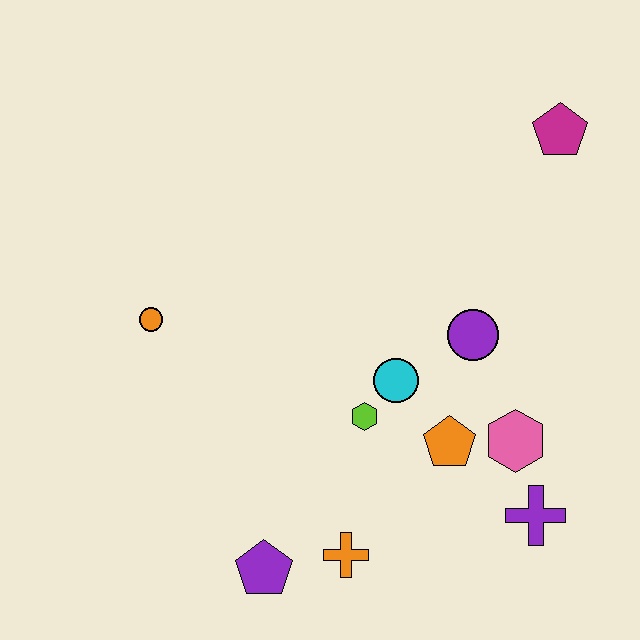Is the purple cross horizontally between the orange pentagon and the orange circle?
No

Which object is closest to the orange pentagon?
The pink hexagon is closest to the orange pentagon.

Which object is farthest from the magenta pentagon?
The purple pentagon is farthest from the magenta pentagon.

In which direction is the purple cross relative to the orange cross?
The purple cross is to the right of the orange cross.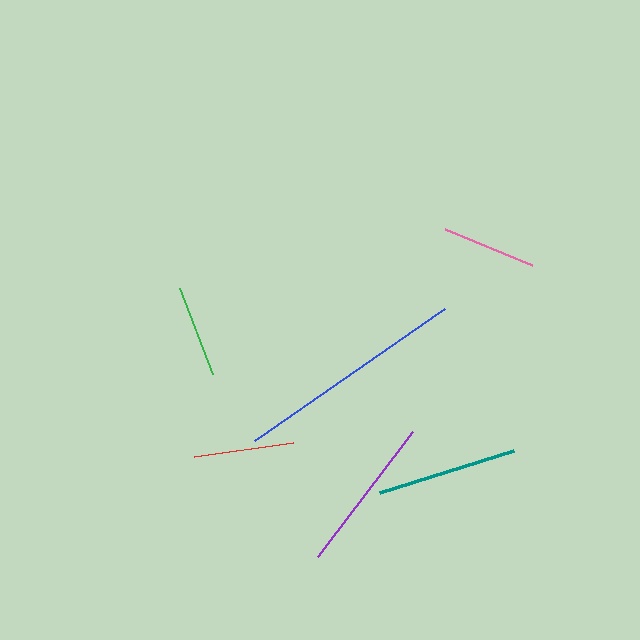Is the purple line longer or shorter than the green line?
The purple line is longer than the green line.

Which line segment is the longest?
The blue line is the longest at approximately 231 pixels.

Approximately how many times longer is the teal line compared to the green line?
The teal line is approximately 1.5 times the length of the green line.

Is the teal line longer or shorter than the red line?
The teal line is longer than the red line.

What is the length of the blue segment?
The blue segment is approximately 231 pixels long.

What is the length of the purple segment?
The purple segment is approximately 157 pixels long.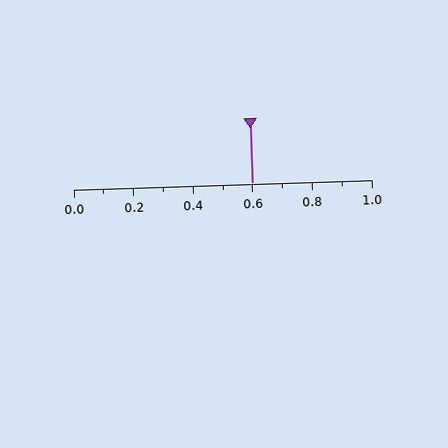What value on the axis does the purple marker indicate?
The marker indicates approximately 0.6.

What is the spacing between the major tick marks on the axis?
The major ticks are spaced 0.2 apart.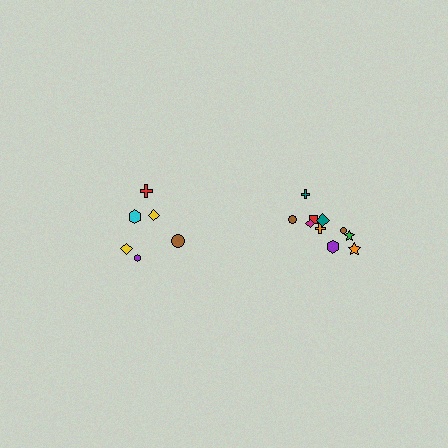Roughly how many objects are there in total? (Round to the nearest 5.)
Roughly 15 objects in total.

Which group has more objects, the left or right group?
The right group.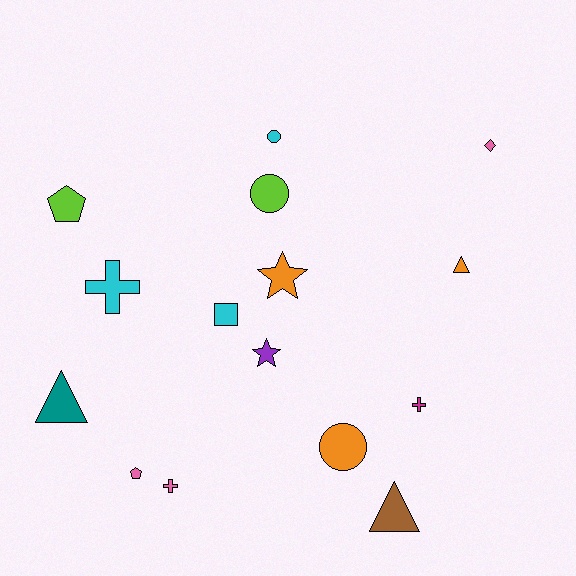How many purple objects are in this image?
There is 1 purple object.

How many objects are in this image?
There are 15 objects.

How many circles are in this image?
There are 3 circles.